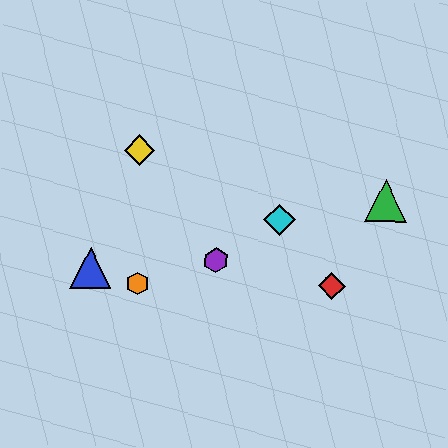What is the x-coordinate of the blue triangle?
The blue triangle is at x≈90.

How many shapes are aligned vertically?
2 shapes (the yellow diamond, the orange hexagon) are aligned vertically.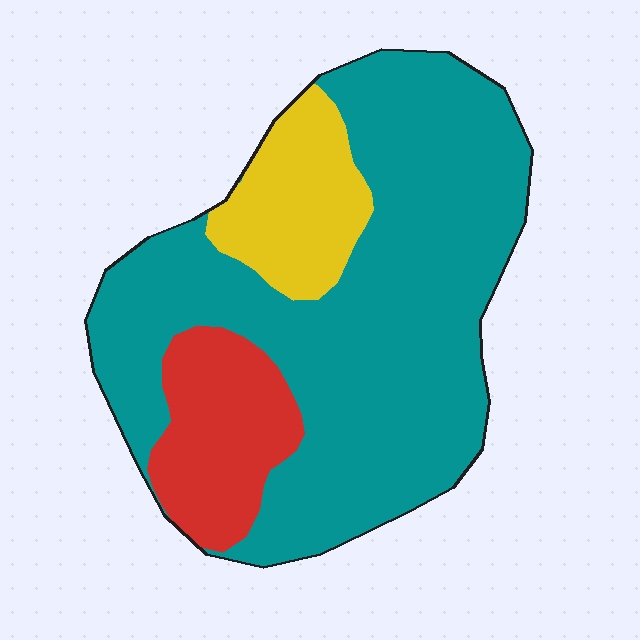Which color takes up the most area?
Teal, at roughly 70%.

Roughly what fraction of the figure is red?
Red takes up about one sixth (1/6) of the figure.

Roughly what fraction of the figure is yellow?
Yellow covers around 15% of the figure.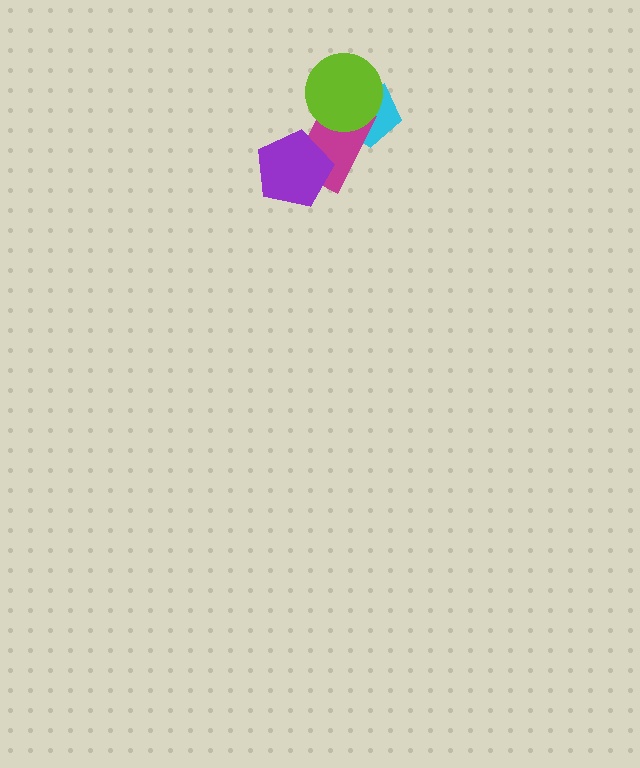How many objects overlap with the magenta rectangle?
3 objects overlap with the magenta rectangle.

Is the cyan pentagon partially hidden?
Yes, it is partially covered by another shape.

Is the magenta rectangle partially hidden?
Yes, it is partially covered by another shape.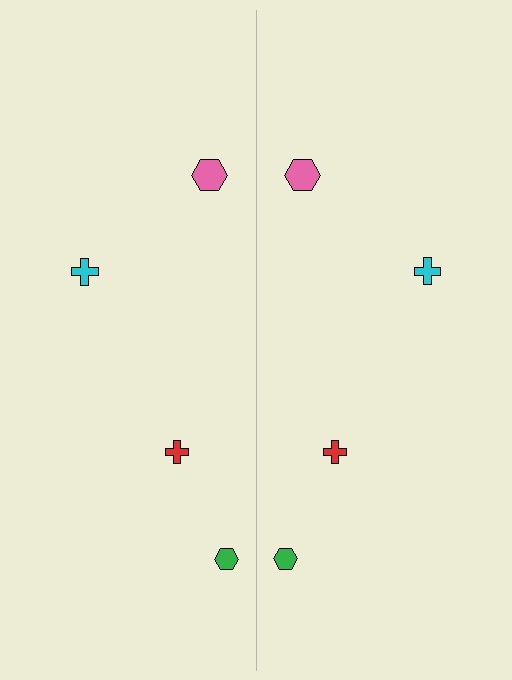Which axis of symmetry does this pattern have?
The pattern has a vertical axis of symmetry running through the center of the image.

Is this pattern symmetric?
Yes, this pattern has bilateral (reflection) symmetry.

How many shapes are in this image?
There are 8 shapes in this image.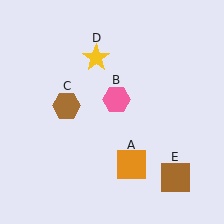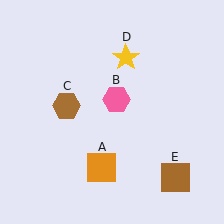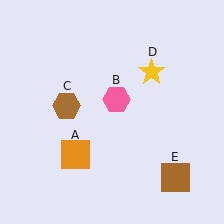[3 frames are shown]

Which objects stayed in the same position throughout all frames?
Pink hexagon (object B) and brown hexagon (object C) and brown square (object E) remained stationary.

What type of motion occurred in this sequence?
The orange square (object A), yellow star (object D) rotated clockwise around the center of the scene.